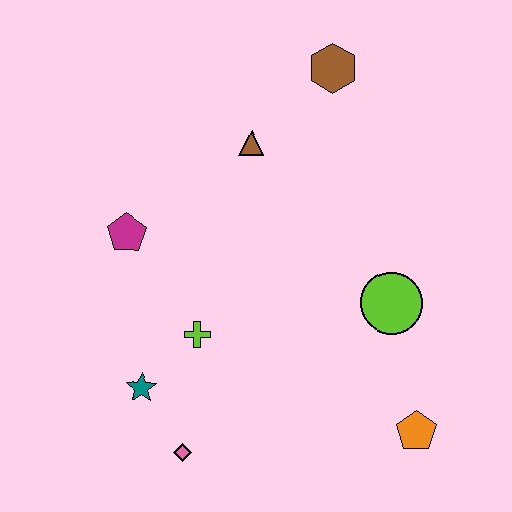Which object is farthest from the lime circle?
The magenta pentagon is farthest from the lime circle.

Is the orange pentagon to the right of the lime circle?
Yes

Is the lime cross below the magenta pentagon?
Yes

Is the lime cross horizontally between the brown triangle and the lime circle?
No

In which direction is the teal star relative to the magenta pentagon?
The teal star is below the magenta pentagon.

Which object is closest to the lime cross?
The teal star is closest to the lime cross.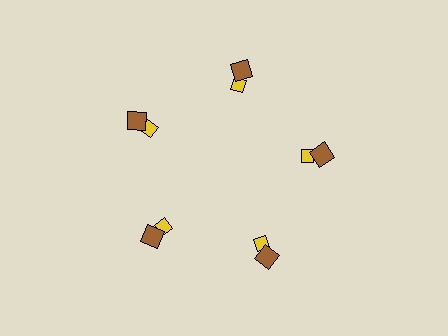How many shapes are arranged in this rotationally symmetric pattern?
There are 10 shapes, arranged in 5 groups of 2.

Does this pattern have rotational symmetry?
Yes, this pattern has 5-fold rotational symmetry. It looks the same after rotating 72 degrees around the center.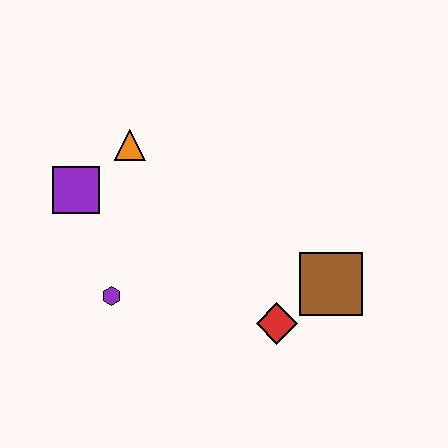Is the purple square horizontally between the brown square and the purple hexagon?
No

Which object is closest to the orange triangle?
The purple square is closest to the orange triangle.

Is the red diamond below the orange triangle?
Yes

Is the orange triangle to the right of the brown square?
No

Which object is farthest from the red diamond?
The purple square is farthest from the red diamond.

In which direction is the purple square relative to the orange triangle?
The purple square is to the left of the orange triangle.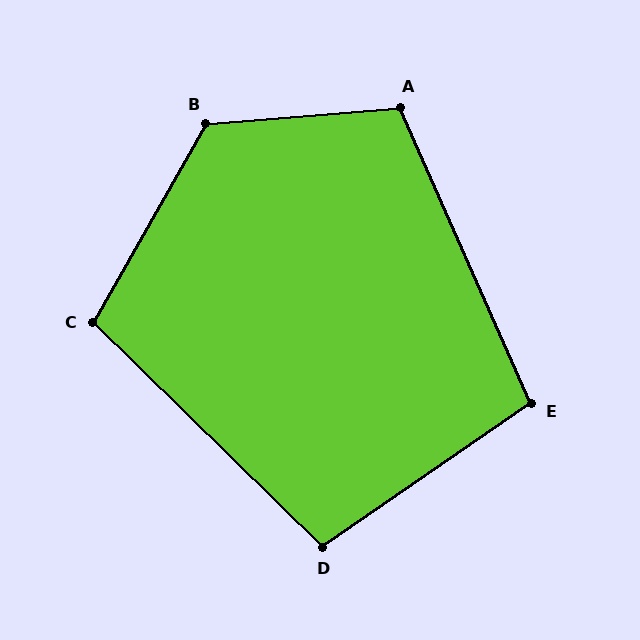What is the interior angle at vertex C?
Approximately 105 degrees (obtuse).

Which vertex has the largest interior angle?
B, at approximately 124 degrees.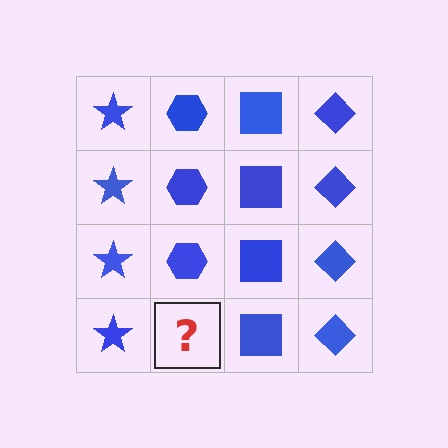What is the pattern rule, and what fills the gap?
The rule is that each column has a consistent shape. The gap should be filled with a blue hexagon.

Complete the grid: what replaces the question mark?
The question mark should be replaced with a blue hexagon.